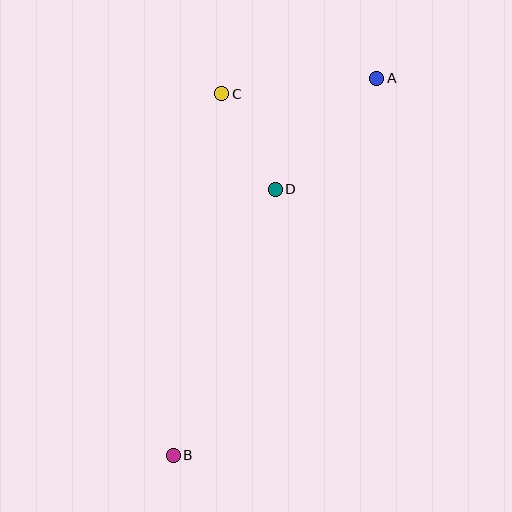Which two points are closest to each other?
Points C and D are closest to each other.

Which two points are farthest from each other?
Points A and B are farthest from each other.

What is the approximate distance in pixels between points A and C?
The distance between A and C is approximately 156 pixels.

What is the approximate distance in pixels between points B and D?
The distance between B and D is approximately 285 pixels.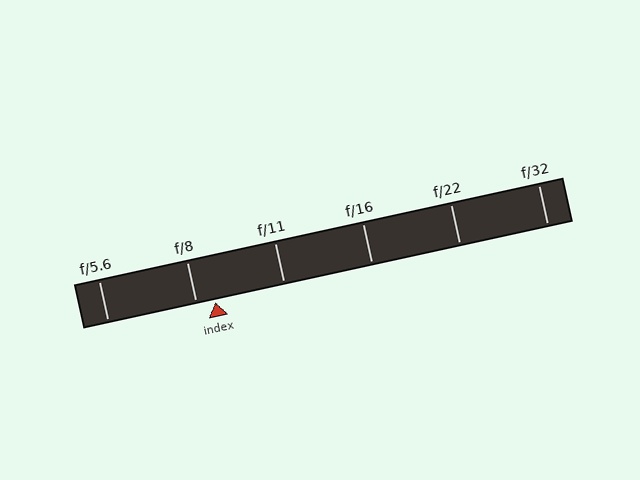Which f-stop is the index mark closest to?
The index mark is closest to f/8.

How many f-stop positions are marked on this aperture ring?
There are 6 f-stop positions marked.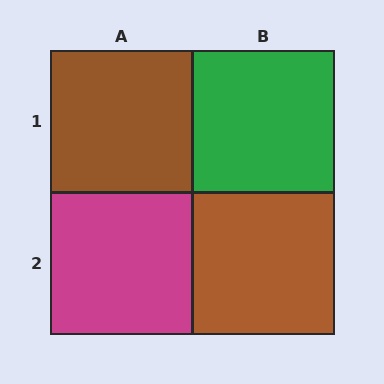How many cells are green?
1 cell is green.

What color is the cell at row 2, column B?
Brown.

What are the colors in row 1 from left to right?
Brown, green.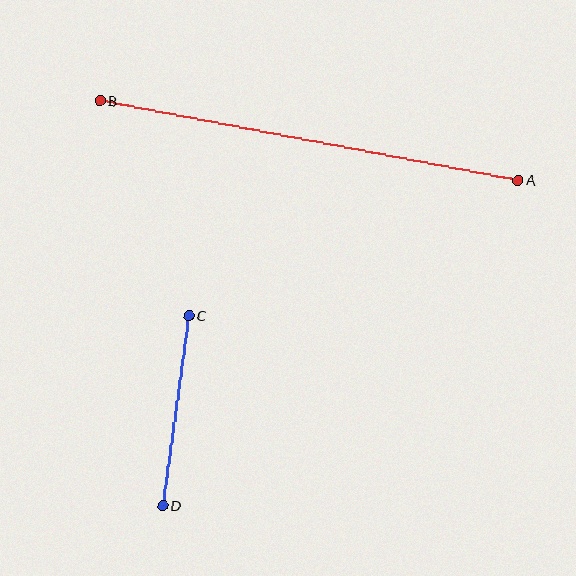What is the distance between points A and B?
The distance is approximately 426 pixels.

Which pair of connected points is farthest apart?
Points A and B are farthest apart.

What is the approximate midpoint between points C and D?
The midpoint is at approximately (176, 411) pixels.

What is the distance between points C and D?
The distance is approximately 191 pixels.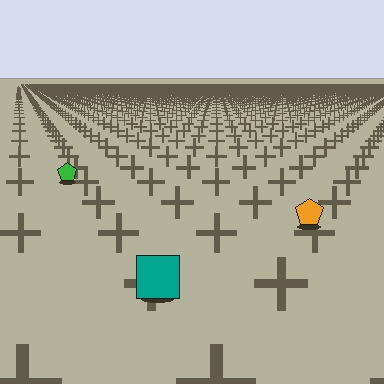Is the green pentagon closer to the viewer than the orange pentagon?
No. The orange pentagon is closer — you can tell from the texture gradient: the ground texture is coarser near it.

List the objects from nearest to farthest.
From nearest to farthest: the teal square, the orange pentagon, the green pentagon.